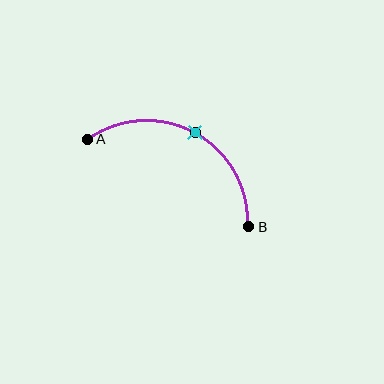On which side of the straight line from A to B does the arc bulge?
The arc bulges above the straight line connecting A and B.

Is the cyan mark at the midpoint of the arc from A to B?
Yes. The cyan mark lies on the arc at equal arc-length from both A and B — it is the arc midpoint.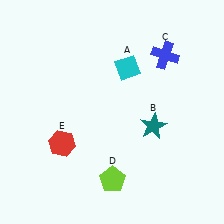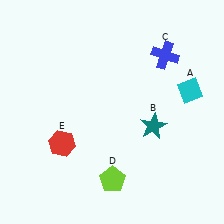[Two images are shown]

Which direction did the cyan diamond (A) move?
The cyan diamond (A) moved right.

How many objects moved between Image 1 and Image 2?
1 object moved between the two images.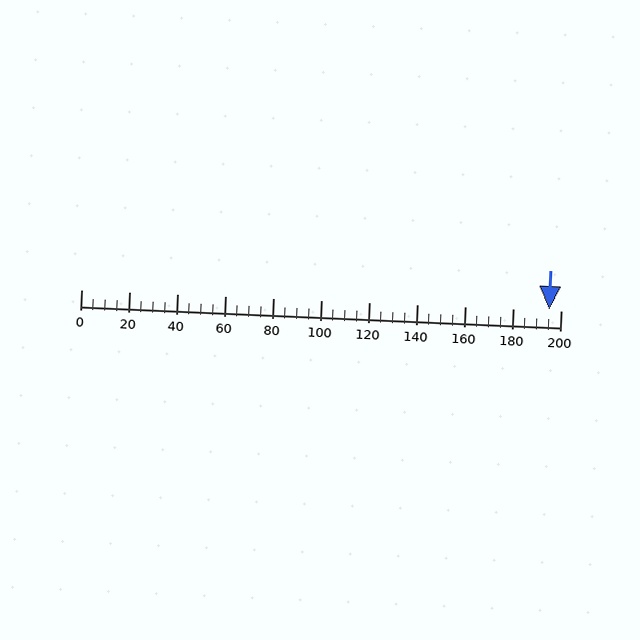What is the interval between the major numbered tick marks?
The major tick marks are spaced 20 units apart.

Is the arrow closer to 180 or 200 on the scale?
The arrow is closer to 200.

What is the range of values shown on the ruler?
The ruler shows values from 0 to 200.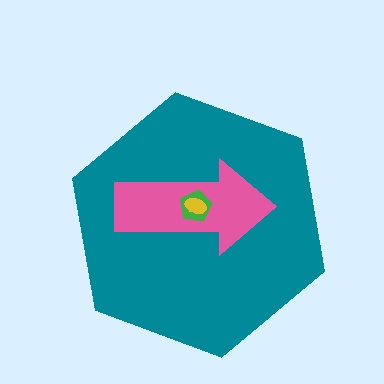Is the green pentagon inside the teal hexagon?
Yes.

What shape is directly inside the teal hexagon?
The pink arrow.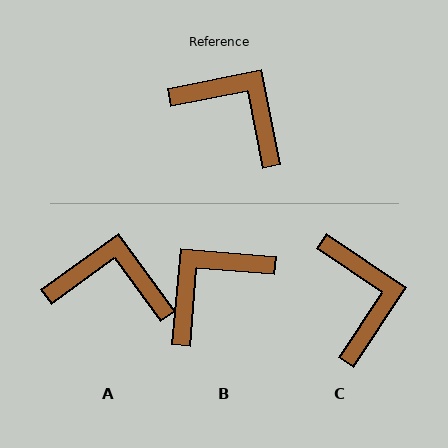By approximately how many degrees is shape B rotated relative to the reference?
Approximately 74 degrees counter-clockwise.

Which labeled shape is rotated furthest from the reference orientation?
B, about 74 degrees away.